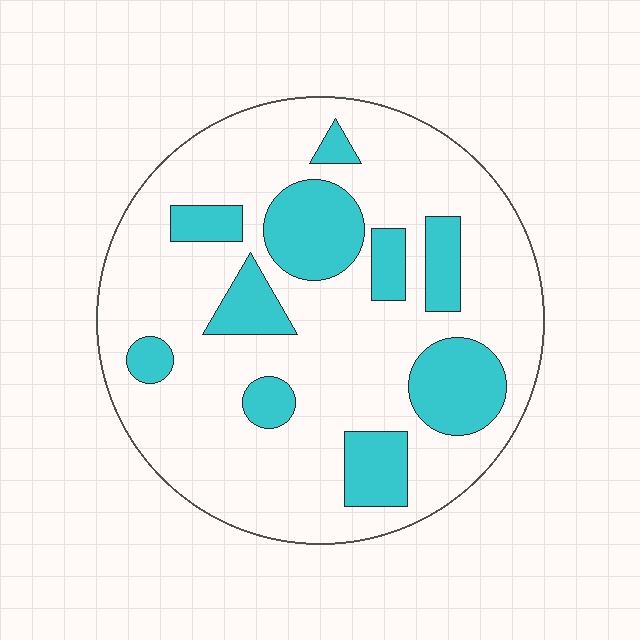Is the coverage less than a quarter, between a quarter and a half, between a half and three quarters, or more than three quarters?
Less than a quarter.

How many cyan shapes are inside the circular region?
10.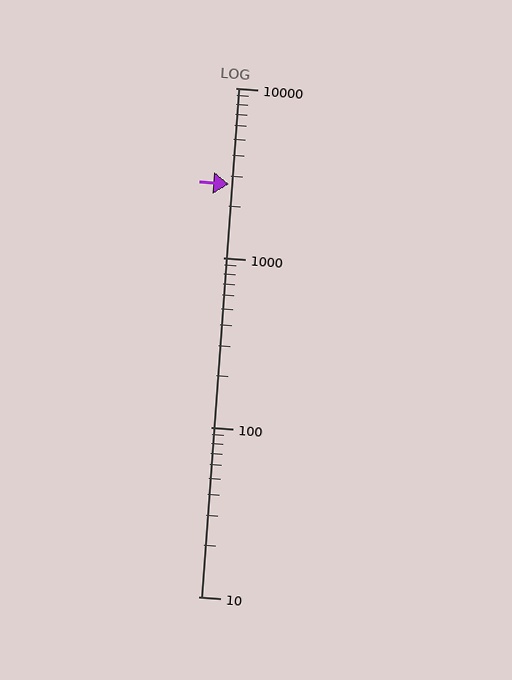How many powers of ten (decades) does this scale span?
The scale spans 3 decades, from 10 to 10000.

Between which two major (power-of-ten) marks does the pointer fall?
The pointer is between 1000 and 10000.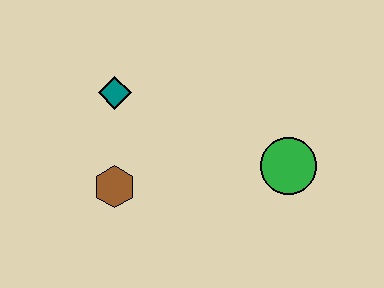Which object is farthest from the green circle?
The teal diamond is farthest from the green circle.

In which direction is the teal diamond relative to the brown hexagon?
The teal diamond is above the brown hexagon.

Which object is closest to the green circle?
The brown hexagon is closest to the green circle.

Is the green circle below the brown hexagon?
No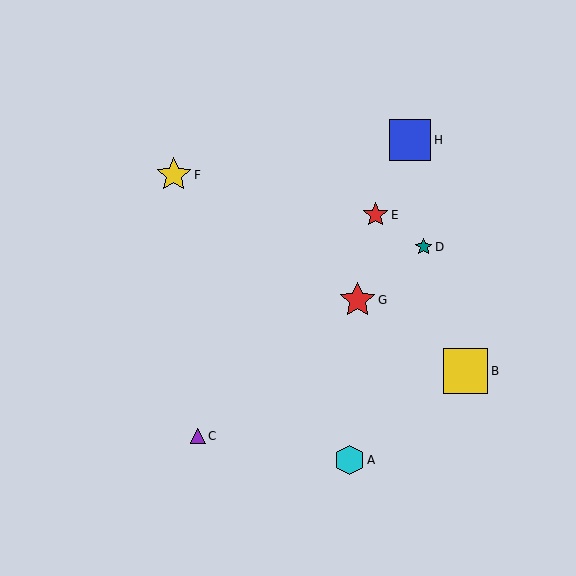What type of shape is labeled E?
Shape E is a red star.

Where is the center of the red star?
The center of the red star is at (358, 300).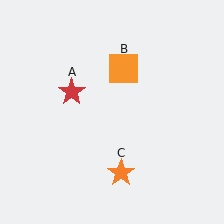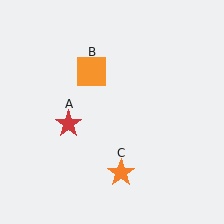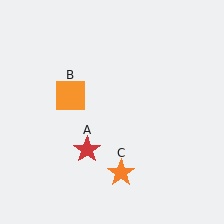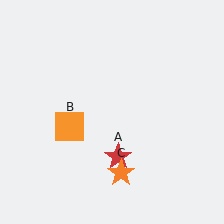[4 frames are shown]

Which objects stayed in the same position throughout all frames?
Orange star (object C) remained stationary.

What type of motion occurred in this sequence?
The red star (object A), orange square (object B) rotated counterclockwise around the center of the scene.